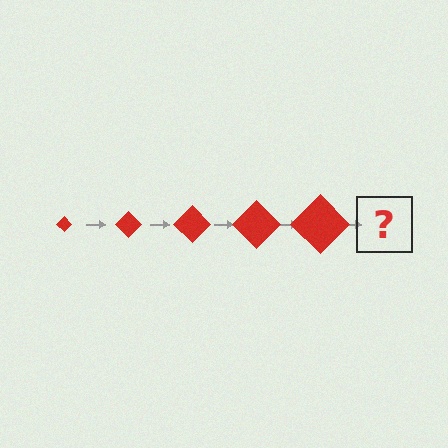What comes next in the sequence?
The next element should be a red diamond, larger than the previous one.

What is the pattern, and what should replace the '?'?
The pattern is that the diamond gets progressively larger each step. The '?' should be a red diamond, larger than the previous one.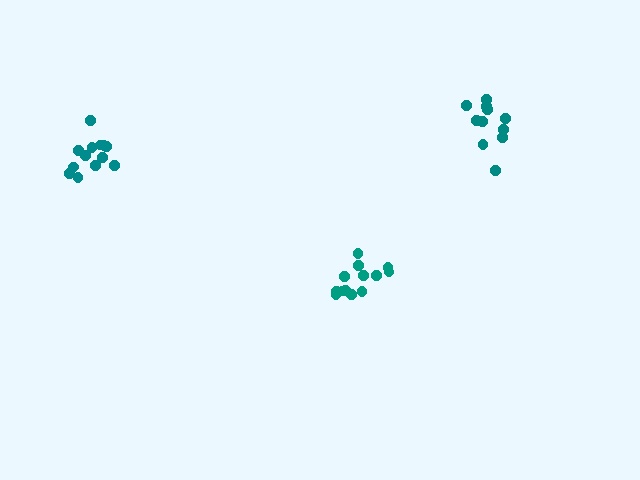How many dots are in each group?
Group 1: 13 dots, Group 2: 13 dots, Group 3: 11 dots (37 total).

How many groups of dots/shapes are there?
There are 3 groups.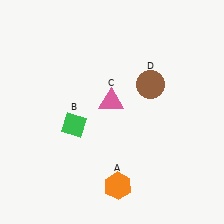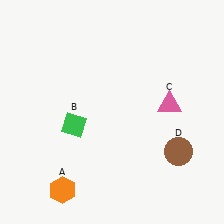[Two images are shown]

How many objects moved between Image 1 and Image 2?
3 objects moved between the two images.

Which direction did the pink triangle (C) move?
The pink triangle (C) moved right.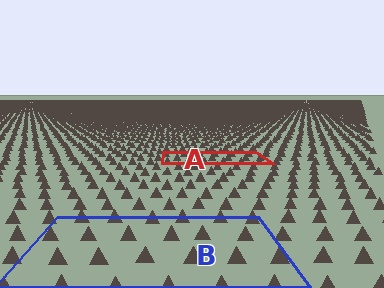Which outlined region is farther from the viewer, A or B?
Region A is farther from the viewer — the texture elements inside it appear smaller and more densely packed.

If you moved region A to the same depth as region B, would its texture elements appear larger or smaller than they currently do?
They would appear larger. At a closer depth, the same texture elements are projected at a bigger on-screen size.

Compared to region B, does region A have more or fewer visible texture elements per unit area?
Region A has more texture elements per unit area — they are packed more densely because it is farther away.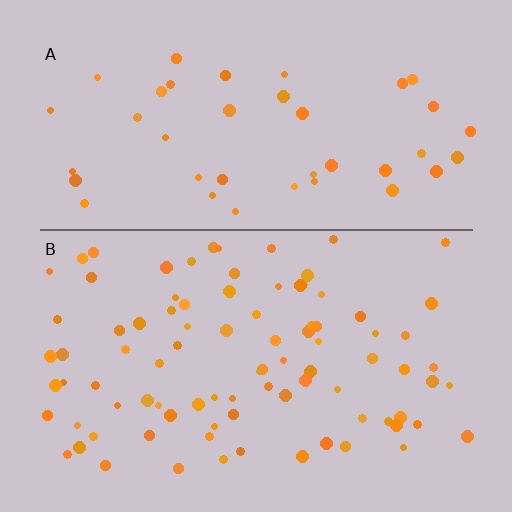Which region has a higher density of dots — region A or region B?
B (the bottom).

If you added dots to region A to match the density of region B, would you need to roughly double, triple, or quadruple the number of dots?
Approximately double.